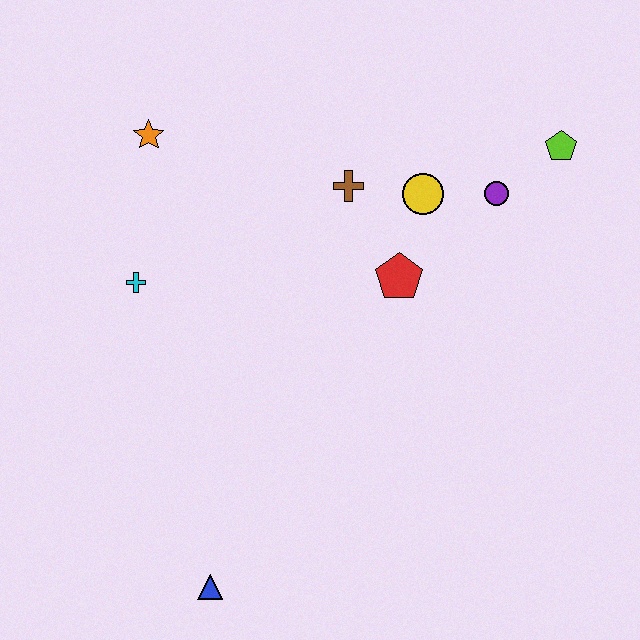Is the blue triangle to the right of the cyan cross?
Yes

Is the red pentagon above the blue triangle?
Yes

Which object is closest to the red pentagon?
The yellow circle is closest to the red pentagon.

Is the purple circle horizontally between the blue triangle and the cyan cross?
No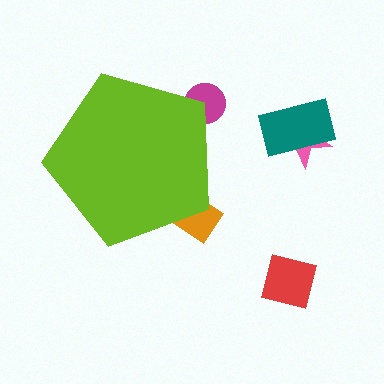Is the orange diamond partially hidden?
Yes, the orange diamond is partially hidden behind the lime pentagon.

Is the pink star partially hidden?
No, the pink star is fully visible.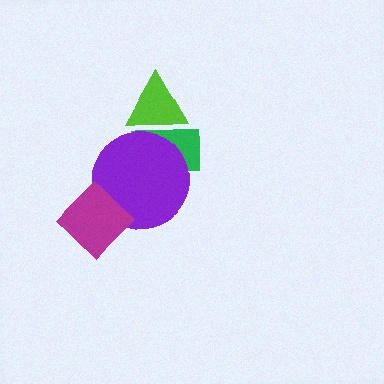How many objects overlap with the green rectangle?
2 objects overlap with the green rectangle.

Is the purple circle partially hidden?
Yes, it is partially covered by another shape.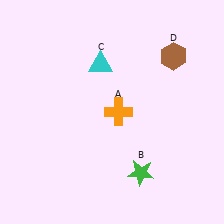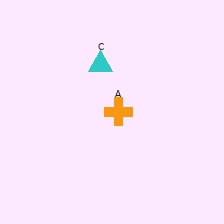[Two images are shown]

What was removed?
The green star (B), the brown hexagon (D) were removed in Image 2.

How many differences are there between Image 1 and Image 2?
There are 2 differences between the two images.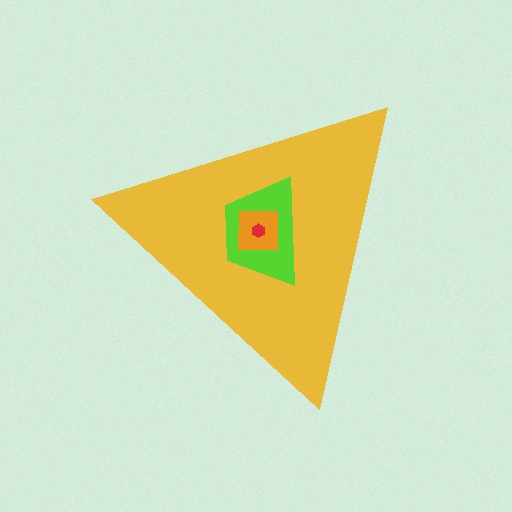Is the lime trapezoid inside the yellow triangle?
Yes.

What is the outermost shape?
The yellow triangle.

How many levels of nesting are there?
4.